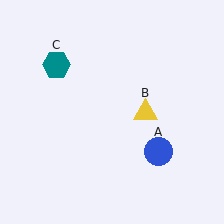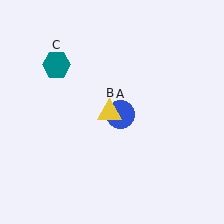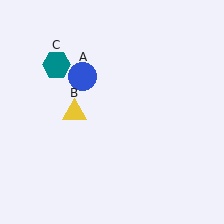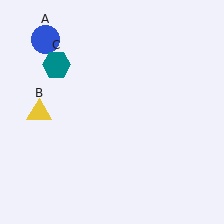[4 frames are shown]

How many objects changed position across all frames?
2 objects changed position: blue circle (object A), yellow triangle (object B).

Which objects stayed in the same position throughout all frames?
Teal hexagon (object C) remained stationary.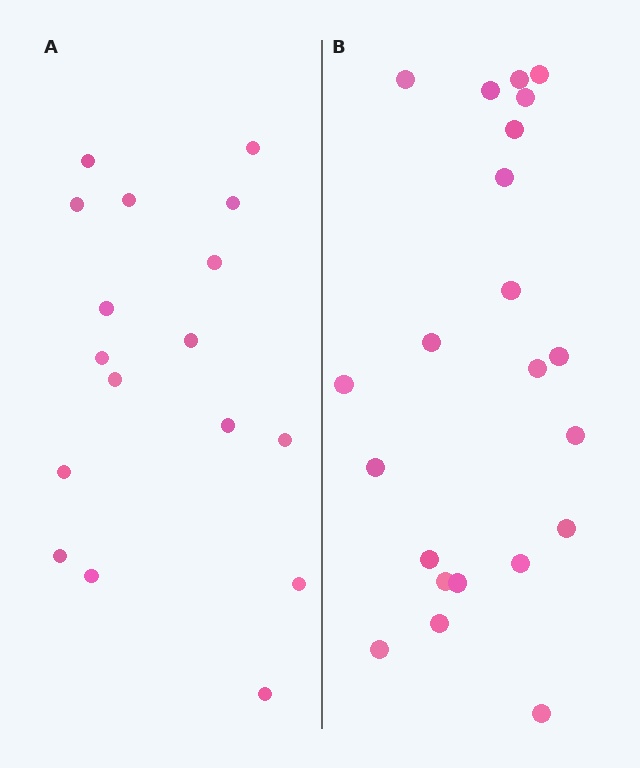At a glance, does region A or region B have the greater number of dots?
Region B (the right region) has more dots.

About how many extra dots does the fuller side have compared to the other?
Region B has about 5 more dots than region A.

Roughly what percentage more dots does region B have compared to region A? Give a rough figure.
About 30% more.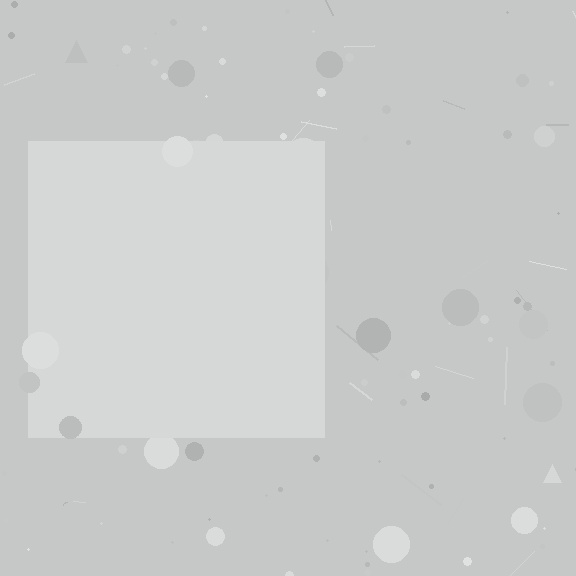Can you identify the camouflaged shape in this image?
The camouflaged shape is a square.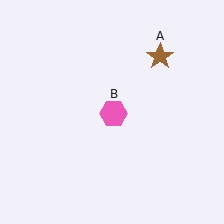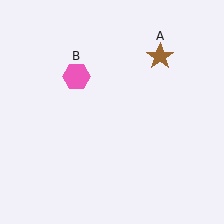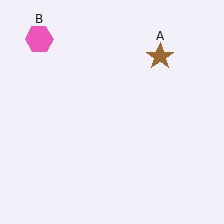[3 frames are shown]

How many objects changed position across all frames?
1 object changed position: pink hexagon (object B).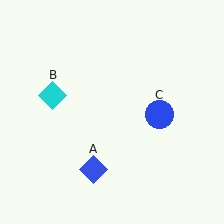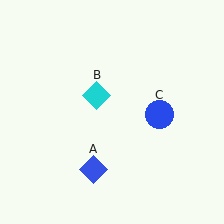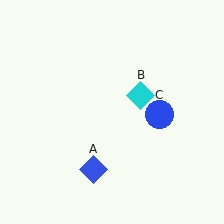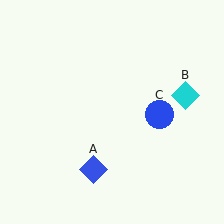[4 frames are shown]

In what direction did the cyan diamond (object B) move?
The cyan diamond (object B) moved right.